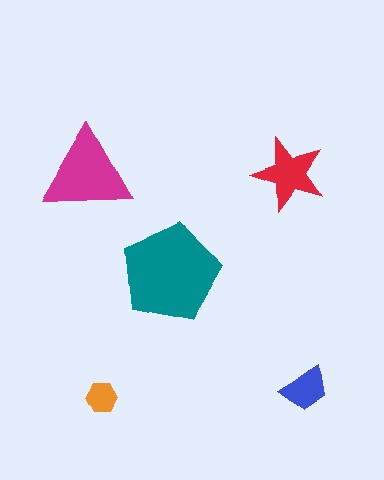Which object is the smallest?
The orange hexagon.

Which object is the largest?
The teal pentagon.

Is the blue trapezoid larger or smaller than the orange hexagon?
Larger.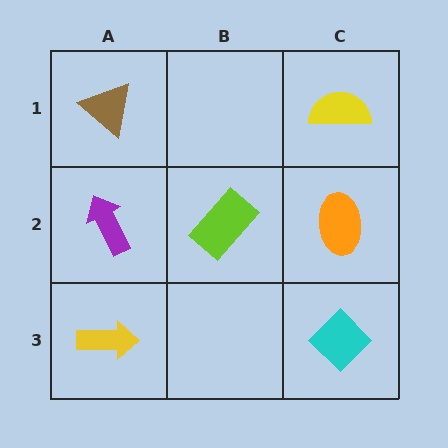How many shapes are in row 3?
2 shapes.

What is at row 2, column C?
An orange ellipse.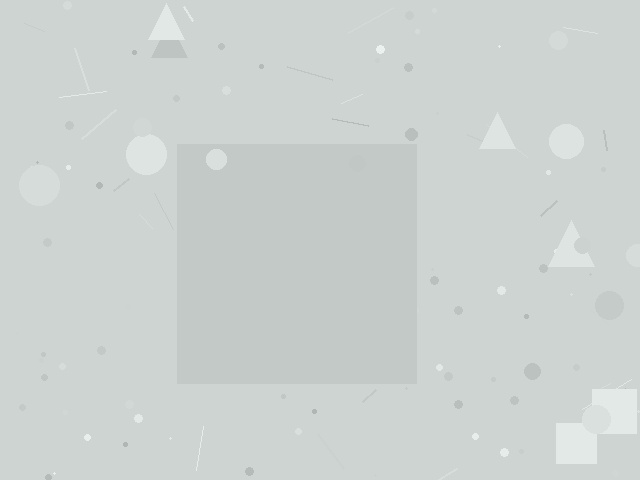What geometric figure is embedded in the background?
A square is embedded in the background.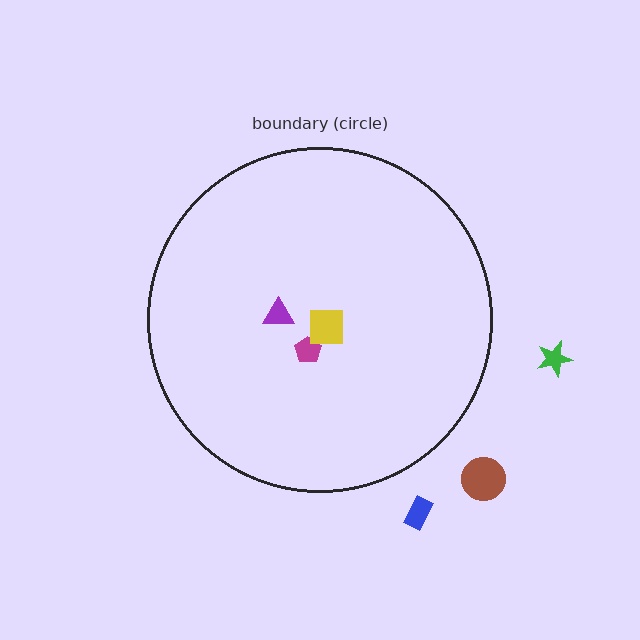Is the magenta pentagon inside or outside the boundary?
Inside.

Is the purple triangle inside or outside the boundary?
Inside.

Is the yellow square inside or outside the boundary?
Inside.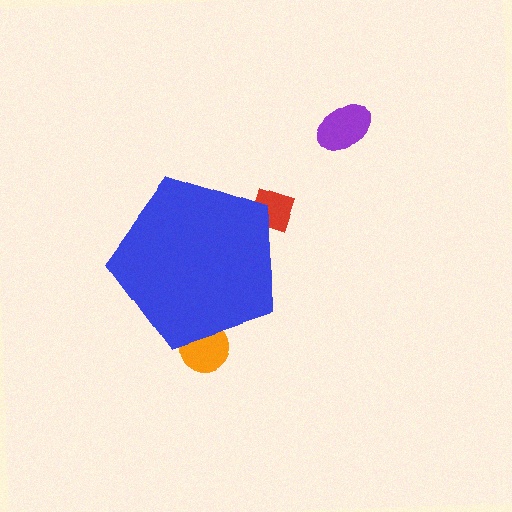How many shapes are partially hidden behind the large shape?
2 shapes are partially hidden.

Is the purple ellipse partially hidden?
No, the purple ellipse is fully visible.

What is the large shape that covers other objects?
A blue pentagon.